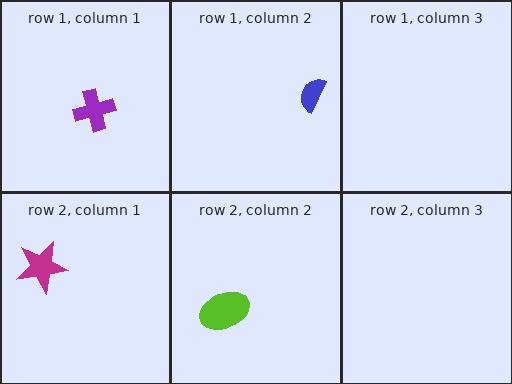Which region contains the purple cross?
The row 1, column 1 region.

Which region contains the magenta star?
The row 2, column 1 region.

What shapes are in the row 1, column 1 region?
The purple cross.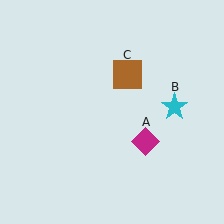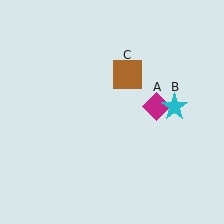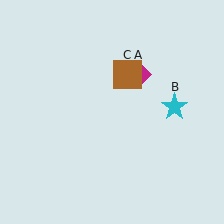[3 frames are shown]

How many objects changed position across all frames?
1 object changed position: magenta diamond (object A).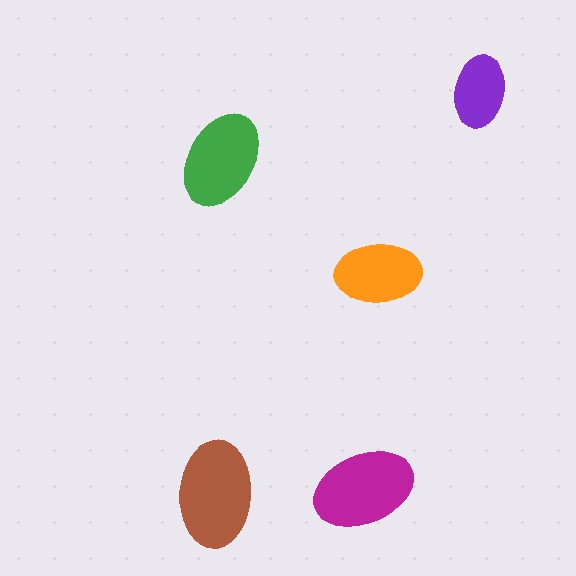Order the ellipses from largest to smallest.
the brown one, the magenta one, the green one, the orange one, the purple one.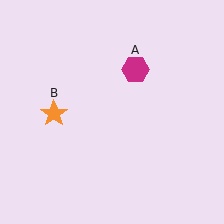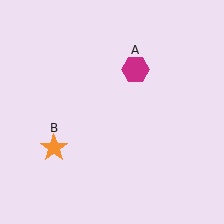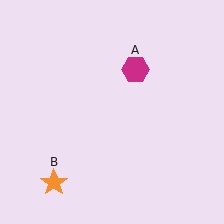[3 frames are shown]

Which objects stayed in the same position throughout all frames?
Magenta hexagon (object A) remained stationary.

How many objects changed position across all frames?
1 object changed position: orange star (object B).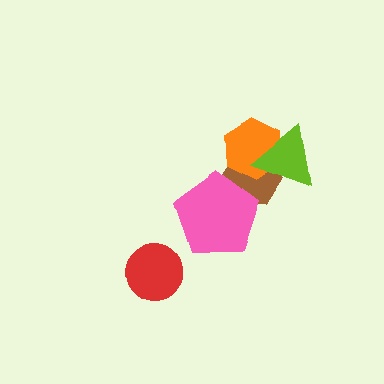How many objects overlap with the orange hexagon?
2 objects overlap with the orange hexagon.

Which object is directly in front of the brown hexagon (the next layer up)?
The pink pentagon is directly in front of the brown hexagon.